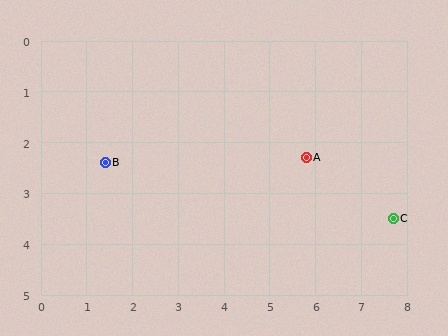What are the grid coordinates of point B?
Point B is at approximately (1.4, 2.4).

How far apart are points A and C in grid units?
Points A and C are about 2.2 grid units apart.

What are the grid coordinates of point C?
Point C is at approximately (7.7, 3.5).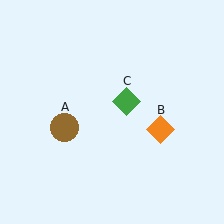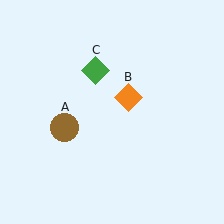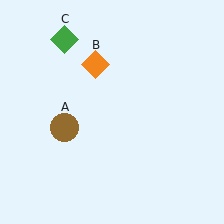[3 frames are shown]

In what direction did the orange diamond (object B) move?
The orange diamond (object B) moved up and to the left.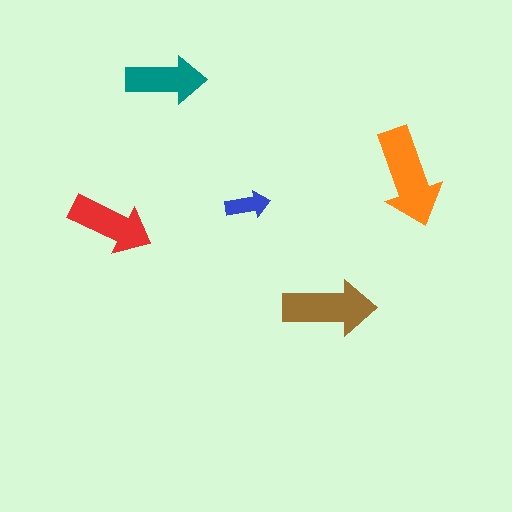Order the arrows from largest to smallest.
the orange one, the brown one, the red one, the teal one, the blue one.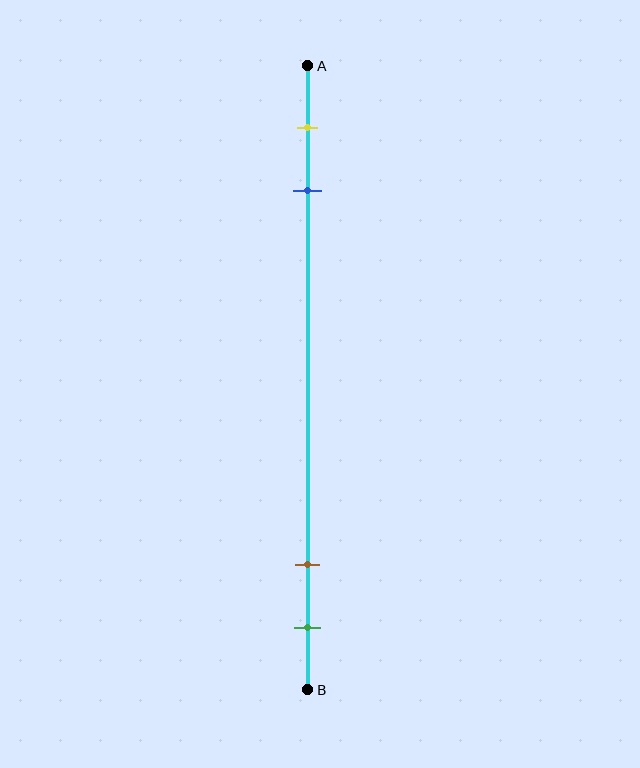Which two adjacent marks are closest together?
The brown and green marks are the closest adjacent pair.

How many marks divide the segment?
There are 4 marks dividing the segment.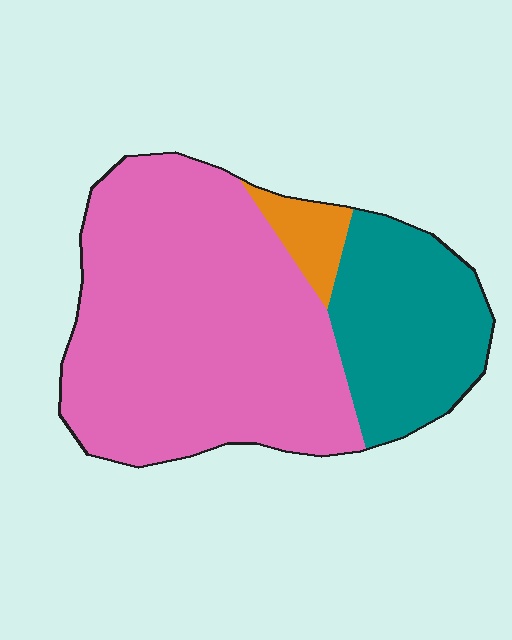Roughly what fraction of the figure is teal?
Teal takes up between a sixth and a third of the figure.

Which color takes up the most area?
Pink, at roughly 65%.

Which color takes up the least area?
Orange, at roughly 5%.